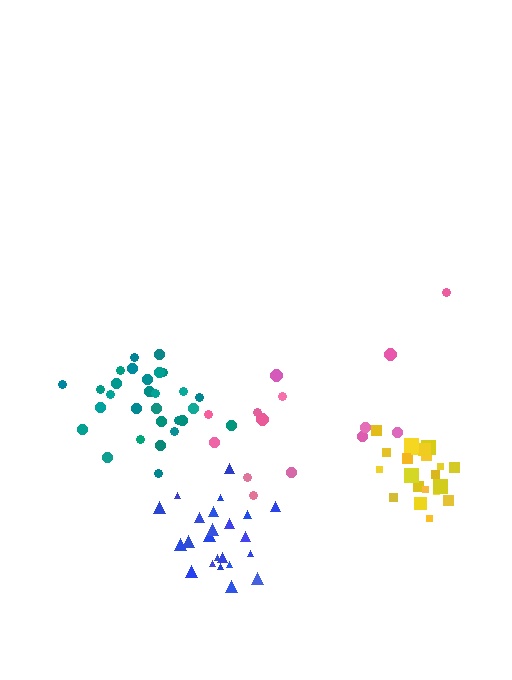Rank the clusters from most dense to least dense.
yellow, blue, teal, pink.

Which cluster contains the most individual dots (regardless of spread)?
Teal (29).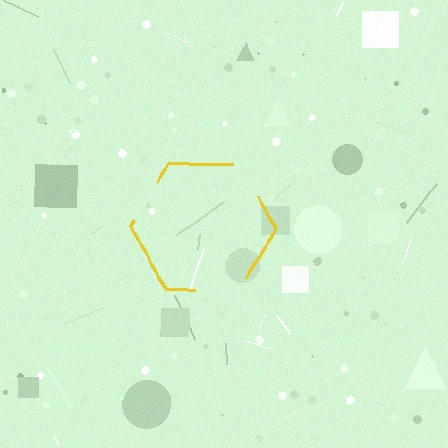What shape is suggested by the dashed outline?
The dashed outline suggests a hexagon.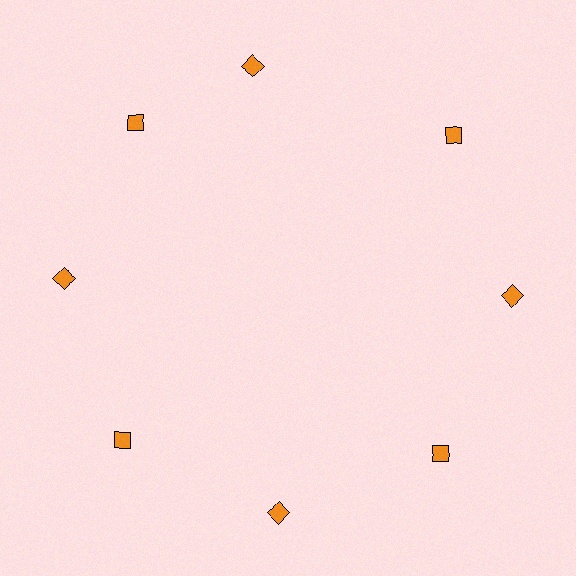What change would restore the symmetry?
The symmetry would be restored by rotating it back into even spacing with its neighbors so that all 8 diamonds sit at equal angles and equal distance from the center.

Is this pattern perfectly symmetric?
No. The 8 orange diamonds are arranged in a ring, but one element near the 12 o'clock position is rotated out of alignment along the ring, breaking the 8-fold rotational symmetry.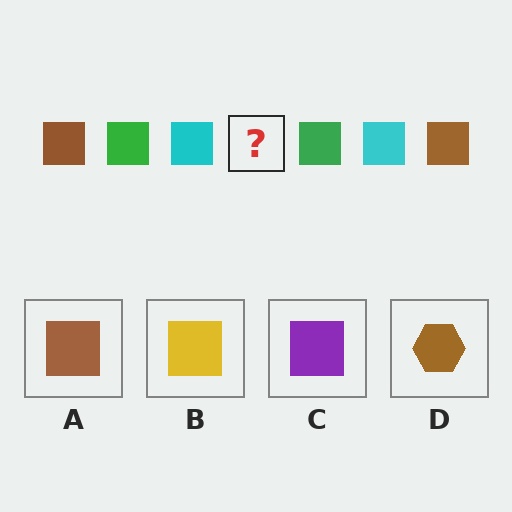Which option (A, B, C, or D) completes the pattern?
A.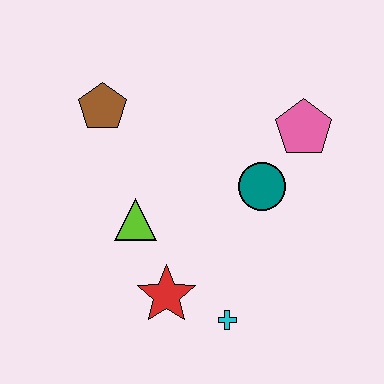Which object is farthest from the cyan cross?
The brown pentagon is farthest from the cyan cross.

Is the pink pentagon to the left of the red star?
No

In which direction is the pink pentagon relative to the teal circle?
The pink pentagon is above the teal circle.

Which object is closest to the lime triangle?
The red star is closest to the lime triangle.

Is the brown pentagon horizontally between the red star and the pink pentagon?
No